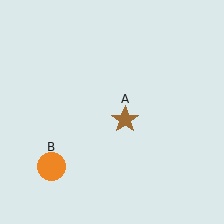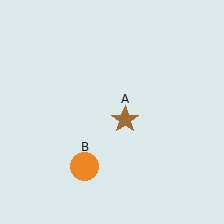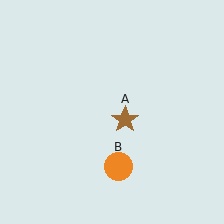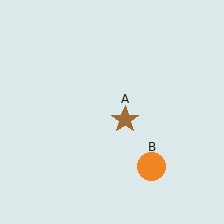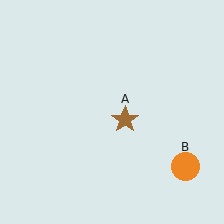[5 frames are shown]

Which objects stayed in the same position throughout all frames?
Brown star (object A) remained stationary.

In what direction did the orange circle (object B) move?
The orange circle (object B) moved right.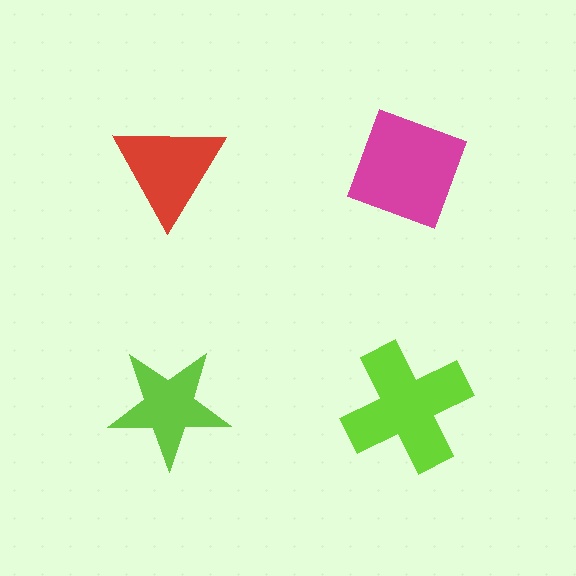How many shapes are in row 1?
2 shapes.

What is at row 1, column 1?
A red triangle.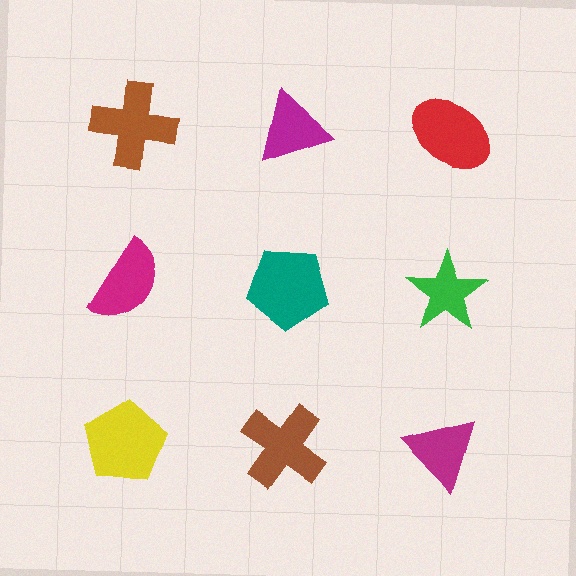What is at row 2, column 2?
A teal pentagon.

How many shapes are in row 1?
3 shapes.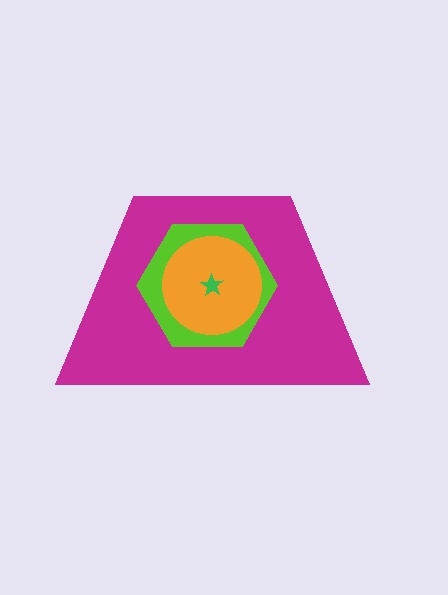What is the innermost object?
The green star.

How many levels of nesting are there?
4.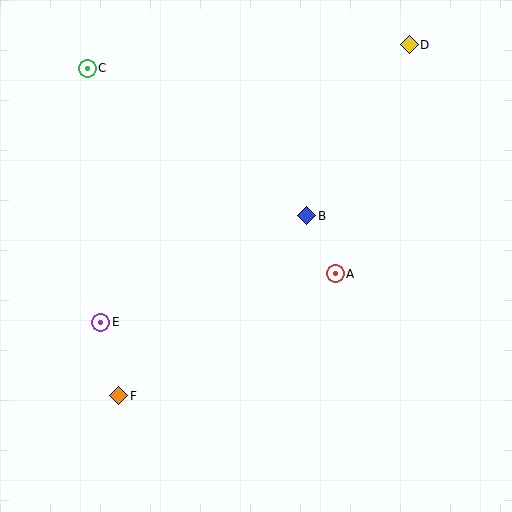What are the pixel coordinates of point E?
Point E is at (101, 322).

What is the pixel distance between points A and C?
The distance between A and C is 322 pixels.